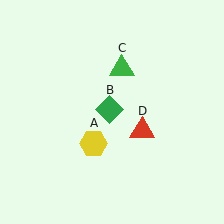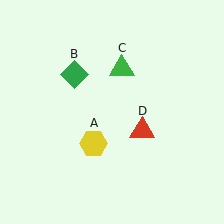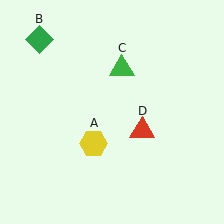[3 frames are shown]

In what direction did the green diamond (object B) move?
The green diamond (object B) moved up and to the left.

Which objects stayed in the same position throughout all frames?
Yellow hexagon (object A) and green triangle (object C) and red triangle (object D) remained stationary.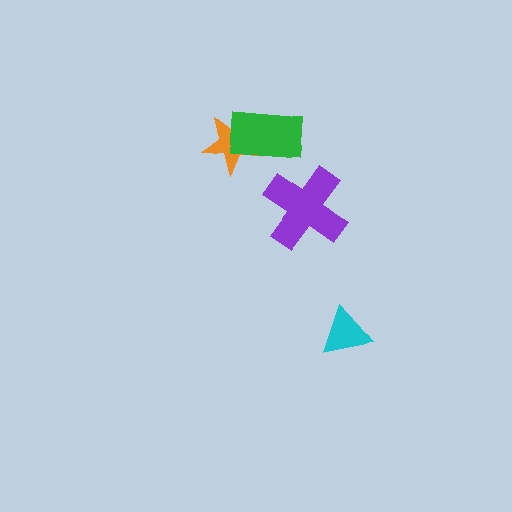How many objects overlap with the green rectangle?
1 object overlaps with the green rectangle.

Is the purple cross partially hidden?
No, no other shape covers it.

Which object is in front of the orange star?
The green rectangle is in front of the orange star.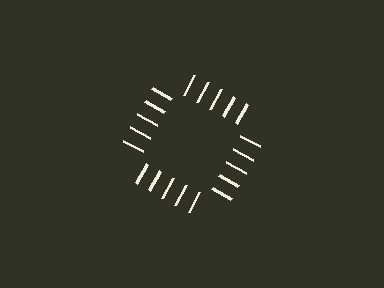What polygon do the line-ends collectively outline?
An illusory square — the line segments terminate on its edges but no continuous stroke is drawn.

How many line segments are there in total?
20 — 5 along each of the 4 edges.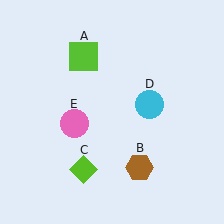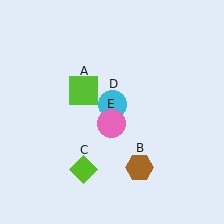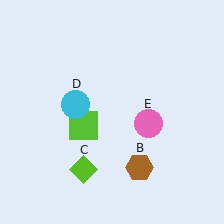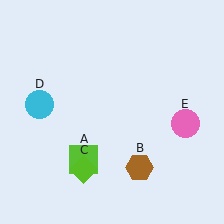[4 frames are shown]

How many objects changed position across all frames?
3 objects changed position: lime square (object A), cyan circle (object D), pink circle (object E).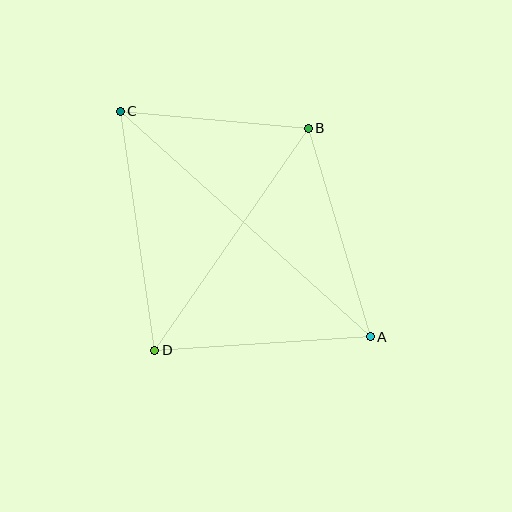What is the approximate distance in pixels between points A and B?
The distance between A and B is approximately 217 pixels.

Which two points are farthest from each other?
Points A and C are farthest from each other.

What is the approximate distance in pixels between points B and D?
The distance between B and D is approximately 270 pixels.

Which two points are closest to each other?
Points B and C are closest to each other.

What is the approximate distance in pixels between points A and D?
The distance between A and D is approximately 216 pixels.